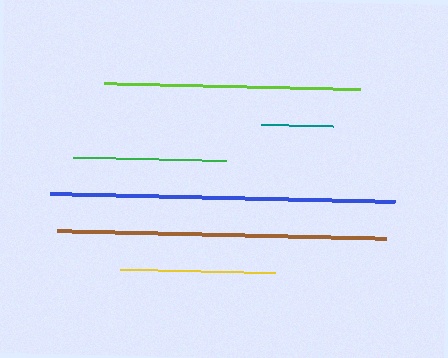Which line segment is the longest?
The blue line is the longest at approximately 344 pixels.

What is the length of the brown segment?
The brown segment is approximately 329 pixels long.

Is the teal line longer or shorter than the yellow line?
The yellow line is longer than the teal line.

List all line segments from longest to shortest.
From longest to shortest: blue, brown, lime, yellow, green, teal.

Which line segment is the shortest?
The teal line is the shortest at approximately 72 pixels.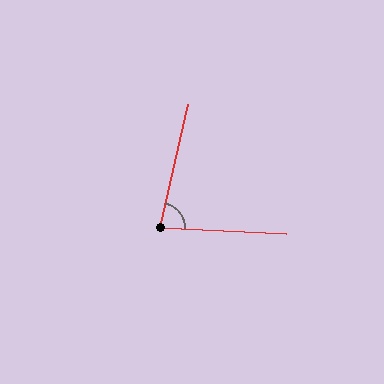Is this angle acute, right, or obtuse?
It is acute.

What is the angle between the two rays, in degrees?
Approximately 79 degrees.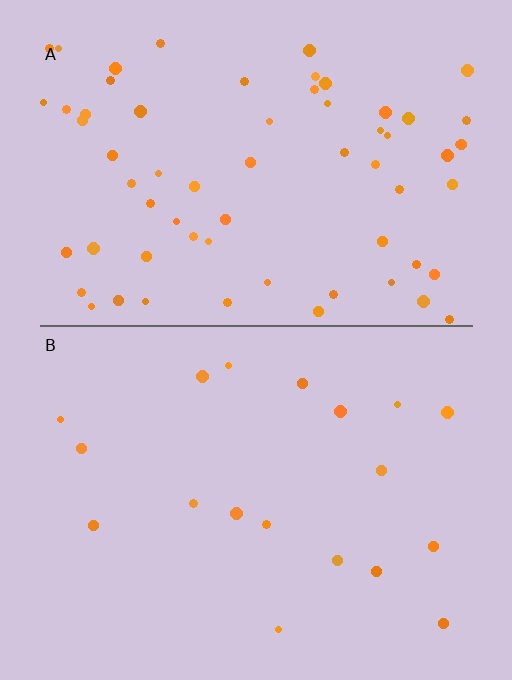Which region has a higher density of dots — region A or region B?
A (the top).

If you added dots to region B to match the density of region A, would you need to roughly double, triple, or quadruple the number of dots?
Approximately triple.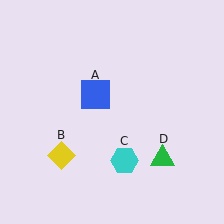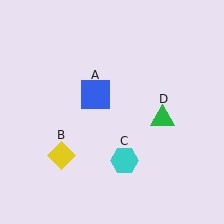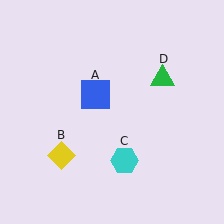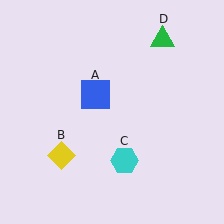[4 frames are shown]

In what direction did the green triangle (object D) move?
The green triangle (object D) moved up.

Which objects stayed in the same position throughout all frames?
Blue square (object A) and yellow diamond (object B) and cyan hexagon (object C) remained stationary.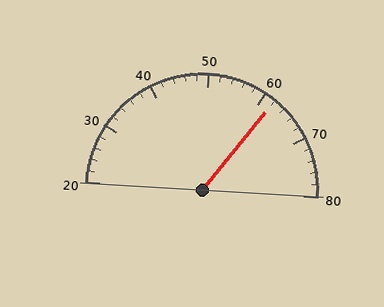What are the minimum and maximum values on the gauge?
The gauge ranges from 20 to 80.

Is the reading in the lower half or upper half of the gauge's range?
The reading is in the upper half of the range (20 to 80).